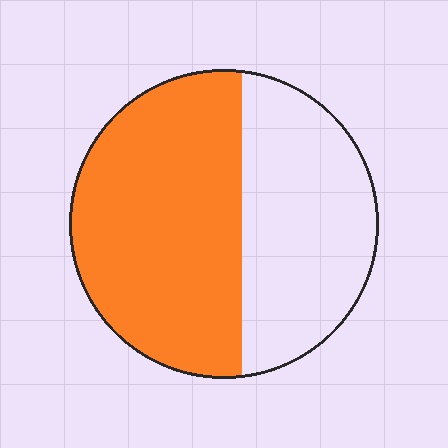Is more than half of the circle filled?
Yes.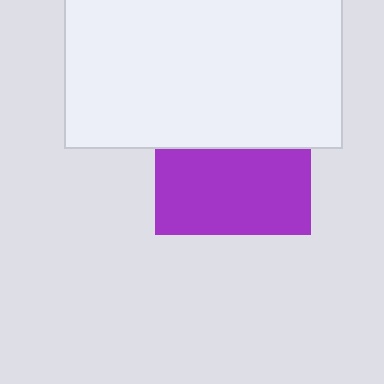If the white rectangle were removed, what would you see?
You would see the complete purple square.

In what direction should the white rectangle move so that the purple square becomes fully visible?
The white rectangle should move up. That is the shortest direction to clear the overlap and leave the purple square fully visible.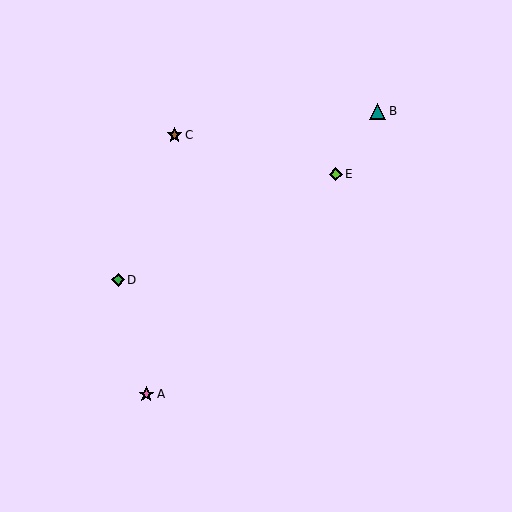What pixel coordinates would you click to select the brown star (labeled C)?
Click at (174, 135) to select the brown star C.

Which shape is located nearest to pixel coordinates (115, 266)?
The green diamond (labeled D) at (118, 280) is nearest to that location.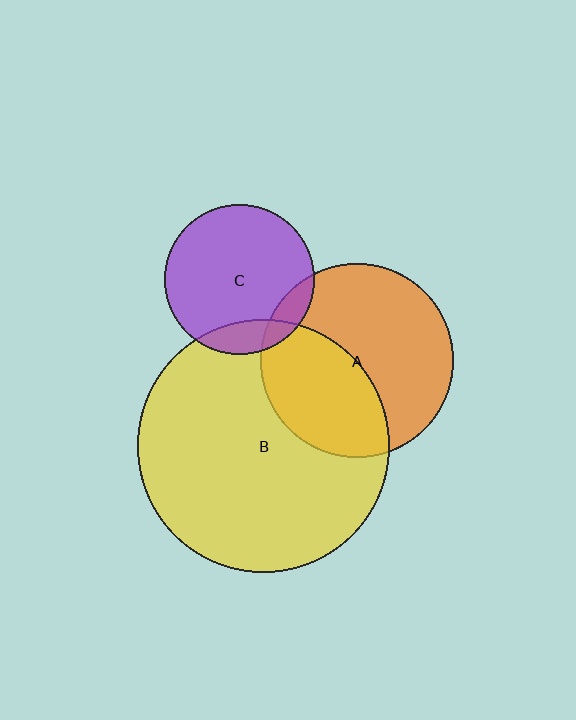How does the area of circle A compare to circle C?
Approximately 1.7 times.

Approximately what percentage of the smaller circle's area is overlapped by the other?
Approximately 10%.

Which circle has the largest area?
Circle B (yellow).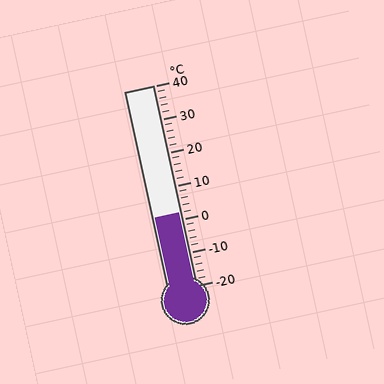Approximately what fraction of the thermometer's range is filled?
The thermometer is filled to approximately 35% of its range.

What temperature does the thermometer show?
The thermometer shows approximately 2°C.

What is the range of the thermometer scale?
The thermometer scale ranges from -20°C to 40°C.